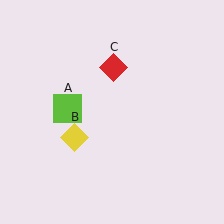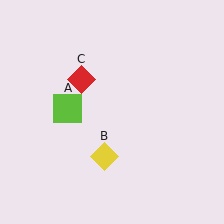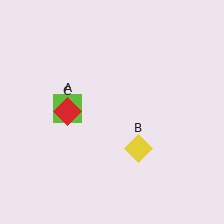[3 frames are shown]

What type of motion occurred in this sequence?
The yellow diamond (object B), red diamond (object C) rotated counterclockwise around the center of the scene.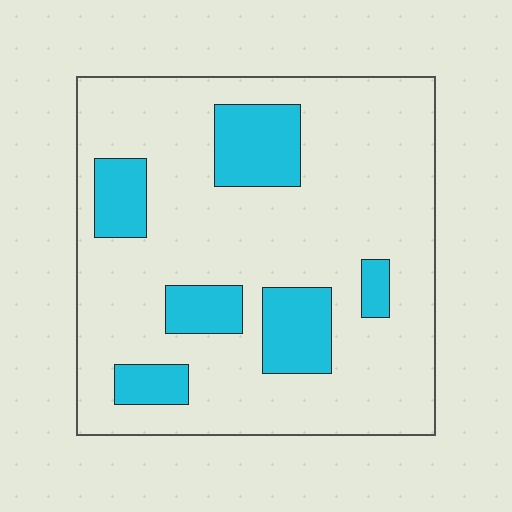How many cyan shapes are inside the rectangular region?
6.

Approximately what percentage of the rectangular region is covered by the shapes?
Approximately 20%.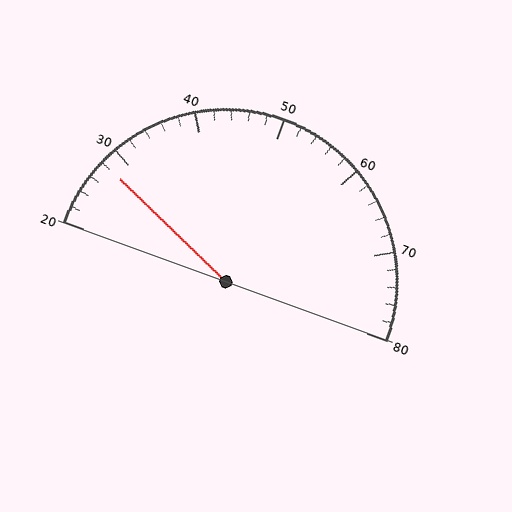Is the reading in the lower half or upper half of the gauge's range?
The reading is in the lower half of the range (20 to 80).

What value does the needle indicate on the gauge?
The needle indicates approximately 28.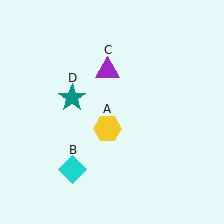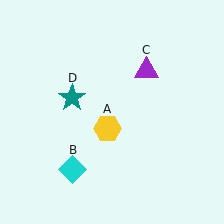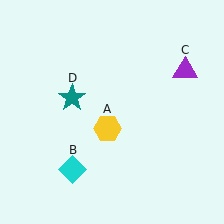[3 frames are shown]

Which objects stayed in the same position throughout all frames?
Yellow hexagon (object A) and cyan diamond (object B) and teal star (object D) remained stationary.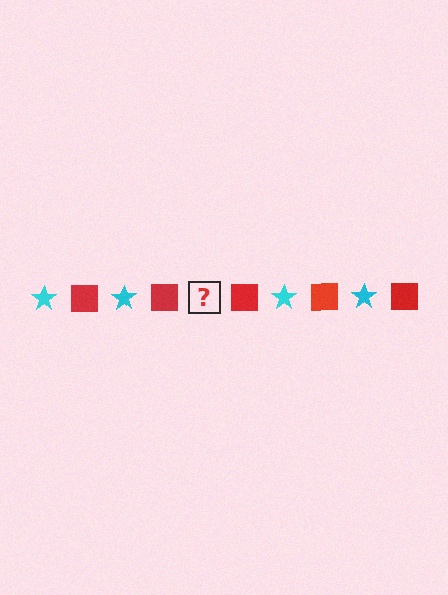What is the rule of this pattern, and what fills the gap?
The rule is that the pattern alternates between cyan star and red square. The gap should be filled with a cyan star.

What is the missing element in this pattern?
The missing element is a cyan star.